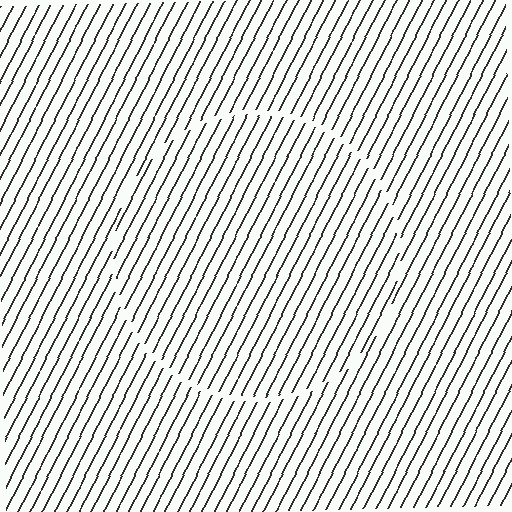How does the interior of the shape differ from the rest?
The interior of the shape contains the same grating, shifted by half a period — the contour is defined by the phase discontinuity where line-ends from the inner and outer gratings abut.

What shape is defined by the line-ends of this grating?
An illusory circle. The interior of the shape contains the same grating, shifted by half a period — the contour is defined by the phase discontinuity where line-ends from the inner and outer gratings abut.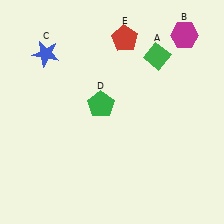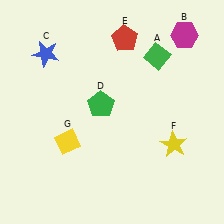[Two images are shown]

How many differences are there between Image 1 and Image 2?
There are 2 differences between the two images.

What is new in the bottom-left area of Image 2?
A yellow diamond (G) was added in the bottom-left area of Image 2.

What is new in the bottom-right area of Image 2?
A yellow star (F) was added in the bottom-right area of Image 2.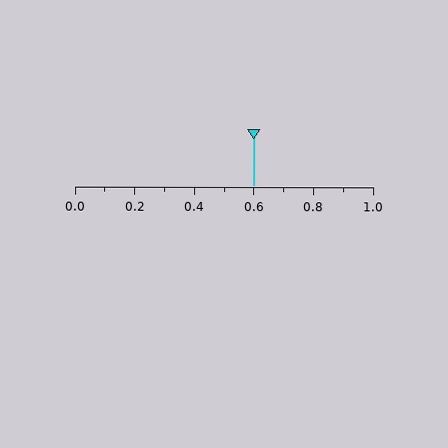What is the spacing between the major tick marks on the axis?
The major ticks are spaced 0.2 apart.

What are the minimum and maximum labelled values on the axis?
The axis runs from 0.0 to 1.0.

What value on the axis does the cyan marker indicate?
The marker indicates approximately 0.6.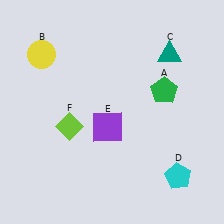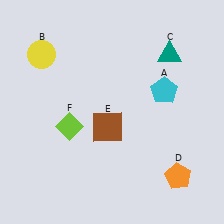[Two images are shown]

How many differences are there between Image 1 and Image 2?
There are 3 differences between the two images.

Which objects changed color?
A changed from green to cyan. D changed from cyan to orange. E changed from purple to brown.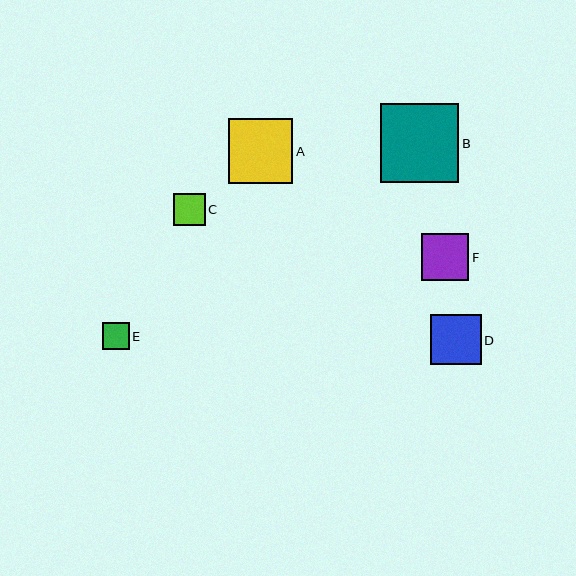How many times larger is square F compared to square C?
Square F is approximately 1.5 times the size of square C.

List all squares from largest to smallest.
From largest to smallest: B, A, D, F, C, E.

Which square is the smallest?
Square E is the smallest with a size of approximately 27 pixels.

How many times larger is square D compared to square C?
Square D is approximately 1.6 times the size of square C.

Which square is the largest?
Square B is the largest with a size of approximately 78 pixels.